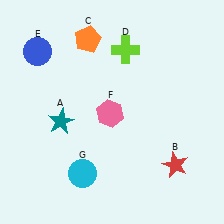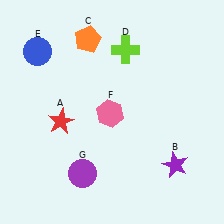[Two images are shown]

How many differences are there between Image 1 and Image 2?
There are 3 differences between the two images.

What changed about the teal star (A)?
In Image 1, A is teal. In Image 2, it changed to red.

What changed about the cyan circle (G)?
In Image 1, G is cyan. In Image 2, it changed to purple.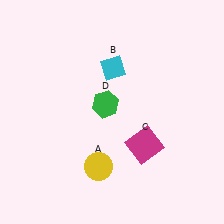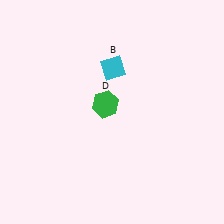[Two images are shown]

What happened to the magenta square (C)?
The magenta square (C) was removed in Image 2. It was in the bottom-right area of Image 1.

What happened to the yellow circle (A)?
The yellow circle (A) was removed in Image 2. It was in the bottom-left area of Image 1.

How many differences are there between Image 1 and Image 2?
There are 2 differences between the two images.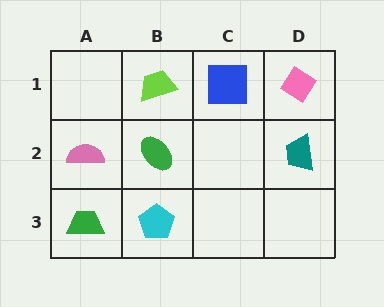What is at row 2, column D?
A teal trapezoid.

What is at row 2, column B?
A green ellipse.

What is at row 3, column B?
A cyan pentagon.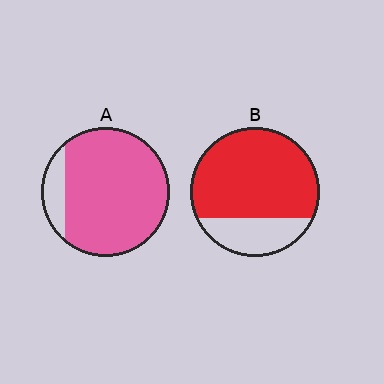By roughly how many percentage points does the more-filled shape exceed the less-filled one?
By roughly 10 percentage points (A over B).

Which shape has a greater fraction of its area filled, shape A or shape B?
Shape A.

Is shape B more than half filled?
Yes.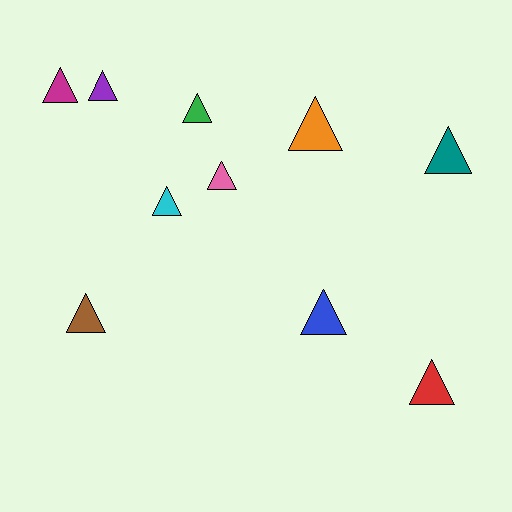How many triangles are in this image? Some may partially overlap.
There are 10 triangles.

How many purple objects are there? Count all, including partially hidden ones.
There is 1 purple object.